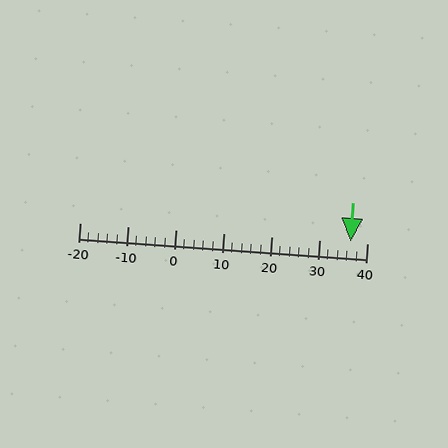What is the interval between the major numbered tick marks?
The major tick marks are spaced 10 units apart.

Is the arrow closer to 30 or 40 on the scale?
The arrow is closer to 40.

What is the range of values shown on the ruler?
The ruler shows values from -20 to 40.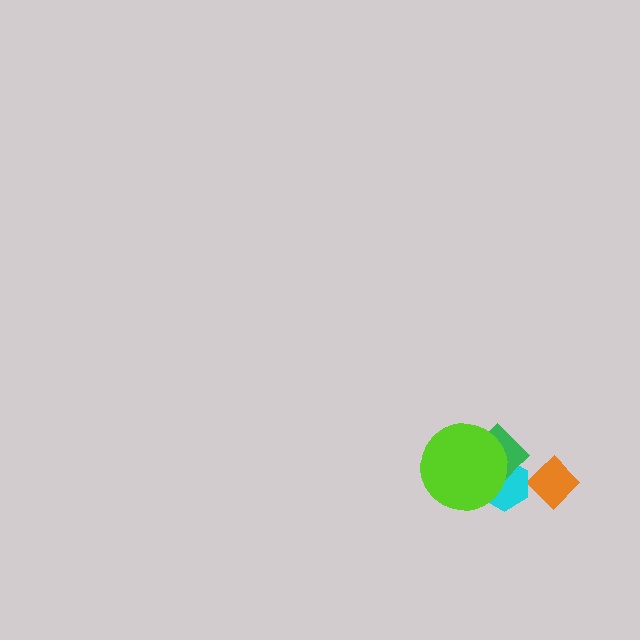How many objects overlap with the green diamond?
2 objects overlap with the green diamond.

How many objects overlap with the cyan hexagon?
2 objects overlap with the cyan hexagon.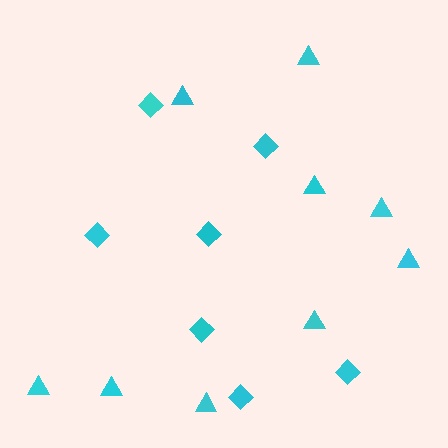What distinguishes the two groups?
There are 2 groups: one group of triangles (9) and one group of diamonds (7).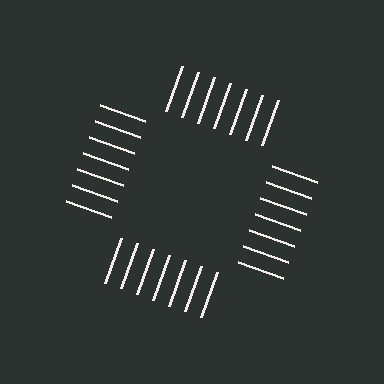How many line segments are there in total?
28 — 7 along each of the 4 edges.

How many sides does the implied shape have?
4 sides — the line-ends trace a square.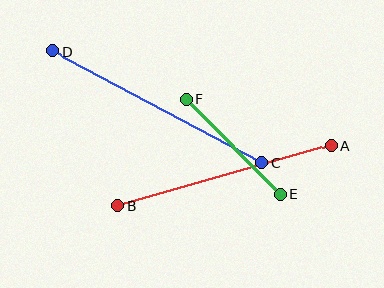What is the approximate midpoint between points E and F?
The midpoint is at approximately (233, 147) pixels.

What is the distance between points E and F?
The distance is approximately 134 pixels.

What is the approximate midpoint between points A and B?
The midpoint is at approximately (224, 175) pixels.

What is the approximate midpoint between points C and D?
The midpoint is at approximately (157, 107) pixels.